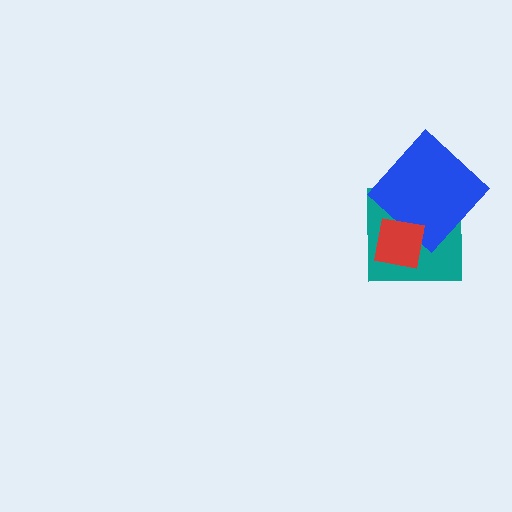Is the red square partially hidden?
No, no other shape covers it.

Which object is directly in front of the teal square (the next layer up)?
The blue diamond is directly in front of the teal square.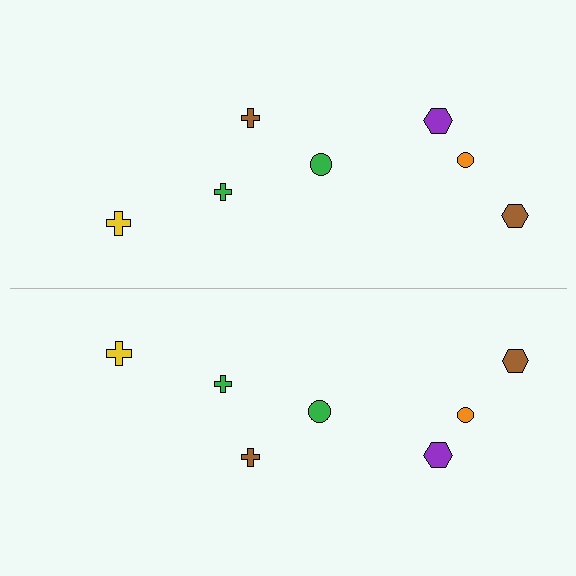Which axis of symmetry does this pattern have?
The pattern has a horizontal axis of symmetry running through the center of the image.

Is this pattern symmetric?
Yes, this pattern has bilateral (reflection) symmetry.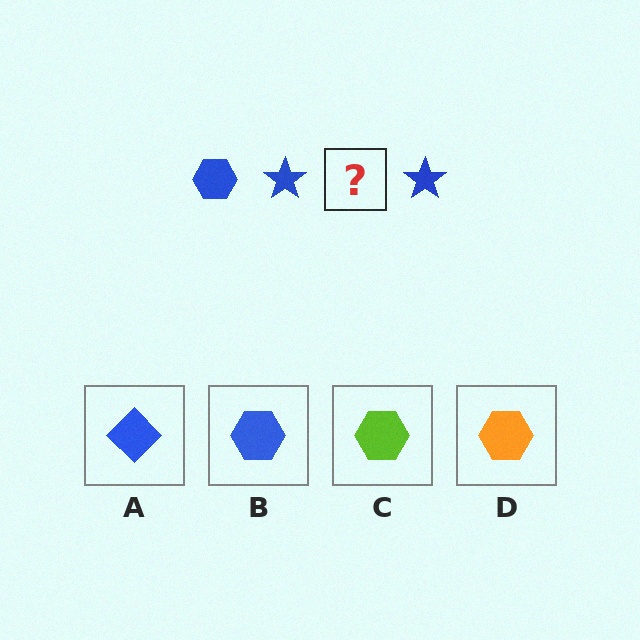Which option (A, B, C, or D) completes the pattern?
B.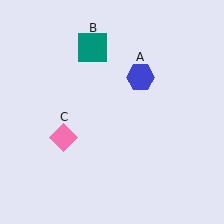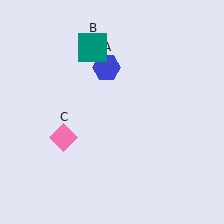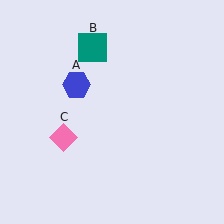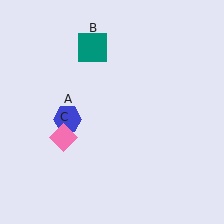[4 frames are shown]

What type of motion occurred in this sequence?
The blue hexagon (object A) rotated counterclockwise around the center of the scene.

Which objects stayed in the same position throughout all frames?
Teal square (object B) and pink diamond (object C) remained stationary.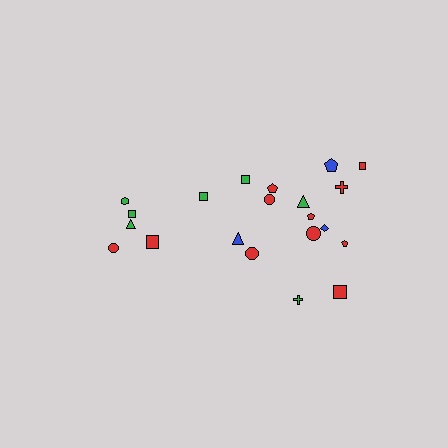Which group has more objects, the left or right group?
The right group.